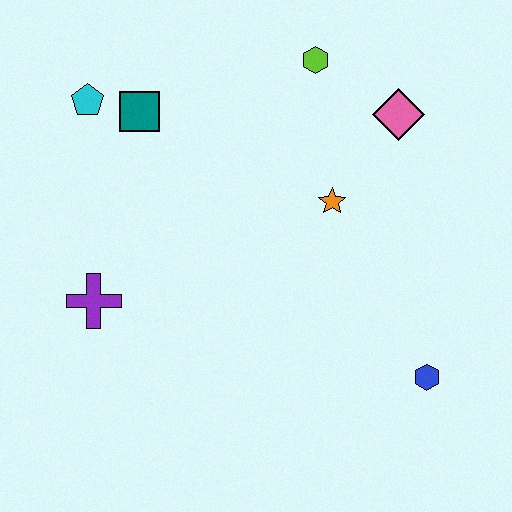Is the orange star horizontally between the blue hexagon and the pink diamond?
No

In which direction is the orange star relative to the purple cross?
The orange star is to the right of the purple cross.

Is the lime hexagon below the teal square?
No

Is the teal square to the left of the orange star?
Yes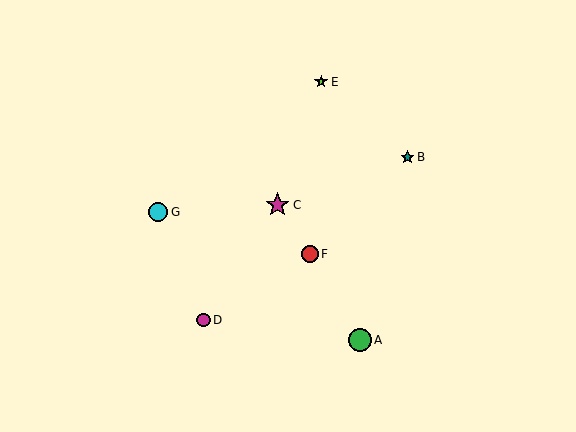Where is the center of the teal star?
The center of the teal star is at (408, 157).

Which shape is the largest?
The magenta star (labeled C) is the largest.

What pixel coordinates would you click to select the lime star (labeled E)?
Click at (321, 82) to select the lime star E.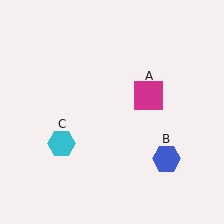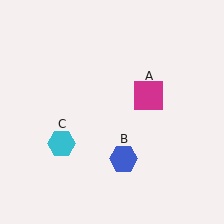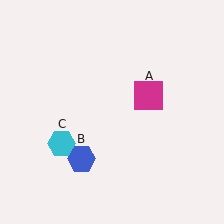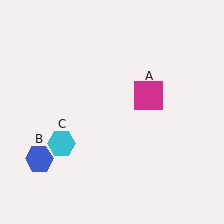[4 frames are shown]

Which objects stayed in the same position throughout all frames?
Magenta square (object A) and cyan hexagon (object C) remained stationary.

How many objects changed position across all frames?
1 object changed position: blue hexagon (object B).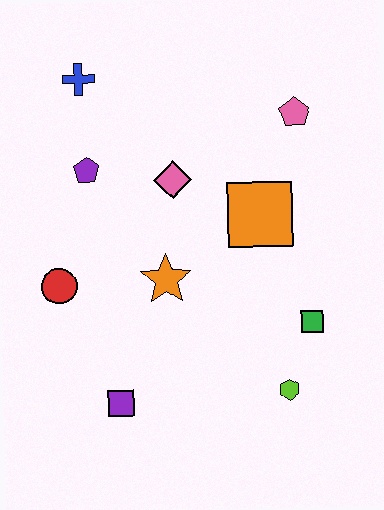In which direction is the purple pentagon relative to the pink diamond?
The purple pentagon is to the left of the pink diamond.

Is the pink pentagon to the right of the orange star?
Yes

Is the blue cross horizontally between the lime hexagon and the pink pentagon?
No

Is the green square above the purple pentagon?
No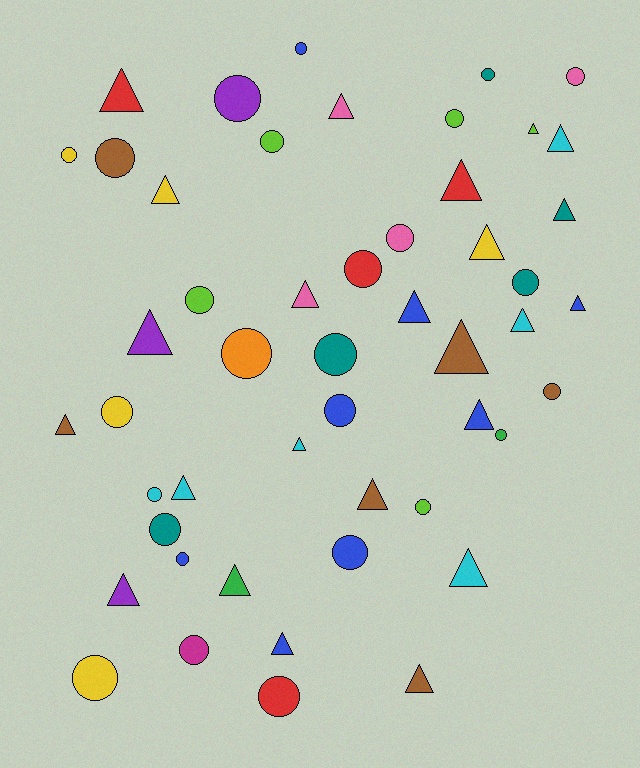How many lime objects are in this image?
There are 5 lime objects.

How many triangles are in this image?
There are 24 triangles.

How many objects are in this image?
There are 50 objects.